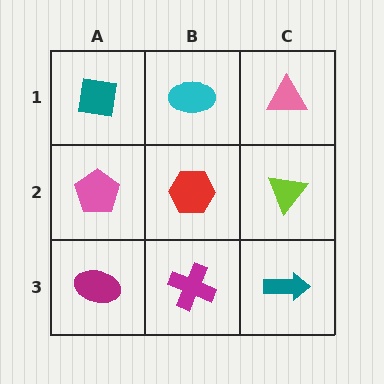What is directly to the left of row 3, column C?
A magenta cross.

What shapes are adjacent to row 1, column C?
A lime triangle (row 2, column C), a cyan ellipse (row 1, column B).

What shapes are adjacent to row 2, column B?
A cyan ellipse (row 1, column B), a magenta cross (row 3, column B), a pink pentagon (row 2, column A), a lime triangle (row 2, column C).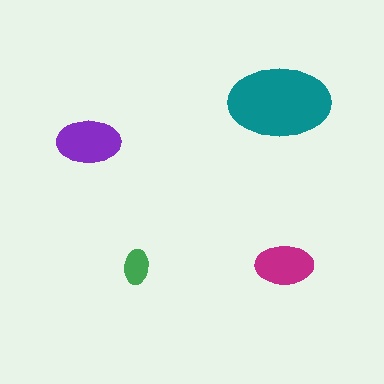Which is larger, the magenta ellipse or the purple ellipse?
The purple one.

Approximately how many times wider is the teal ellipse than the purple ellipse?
About 1.5 times wider.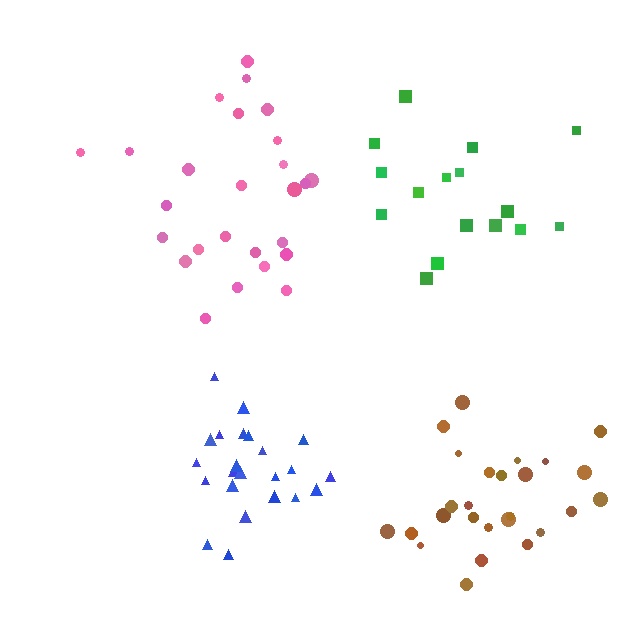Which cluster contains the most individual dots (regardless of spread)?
Pink (26).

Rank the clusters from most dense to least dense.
blue, pink, brown, green.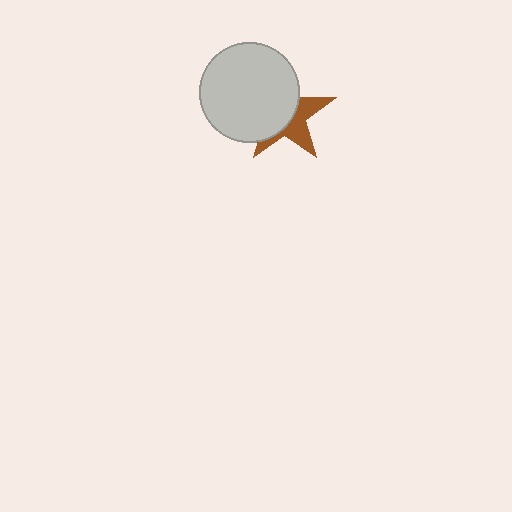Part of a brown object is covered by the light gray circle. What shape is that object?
It is a star.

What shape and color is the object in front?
The object in front is a light gray circle.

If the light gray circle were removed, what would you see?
You would see the complete brown star.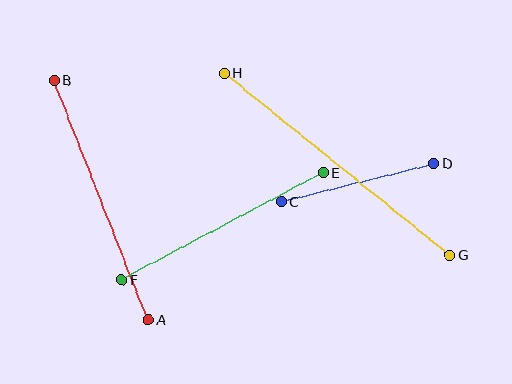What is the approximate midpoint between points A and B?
The midpoint is at approximately (101, 200) pixels.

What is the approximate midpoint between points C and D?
The midpoint is at approximately (358, 183) pixels.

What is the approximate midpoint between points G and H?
The midpoint is at approximately (337, 164) pixels.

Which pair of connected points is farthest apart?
Points G and H are farthest apart.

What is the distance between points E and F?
The distance is approximately 228 pixels.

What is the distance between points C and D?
The distance is approximately 157 pixels.